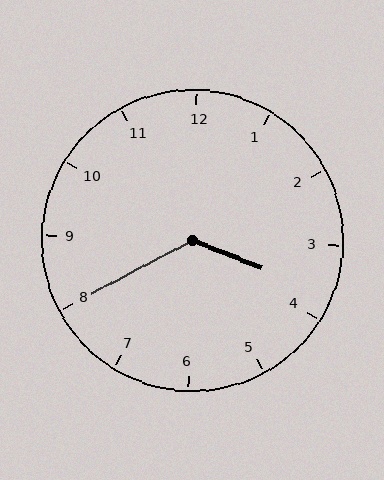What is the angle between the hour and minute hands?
Approximately 130 degrees.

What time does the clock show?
3:40.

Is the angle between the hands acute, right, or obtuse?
It is obtuse.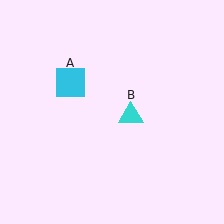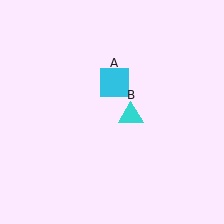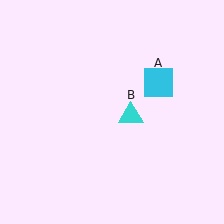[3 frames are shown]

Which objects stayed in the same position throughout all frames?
Cyan triangle (object B) remained stationary.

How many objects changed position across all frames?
1 object changed position: cyan square (object A).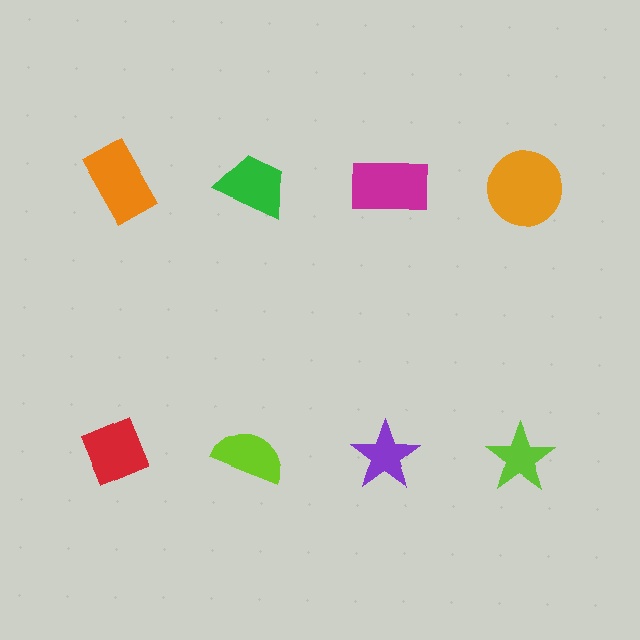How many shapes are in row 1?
4 shapes.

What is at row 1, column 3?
A magenta rectangle.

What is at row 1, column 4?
An orange circle.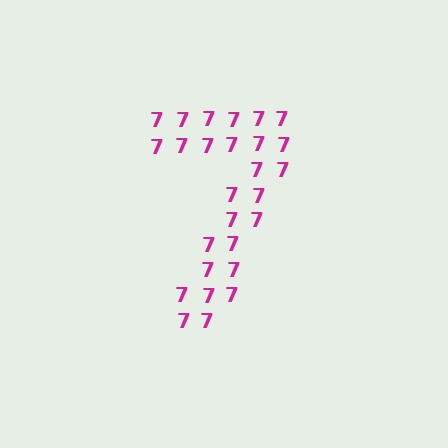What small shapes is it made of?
It is made of small digit 7's.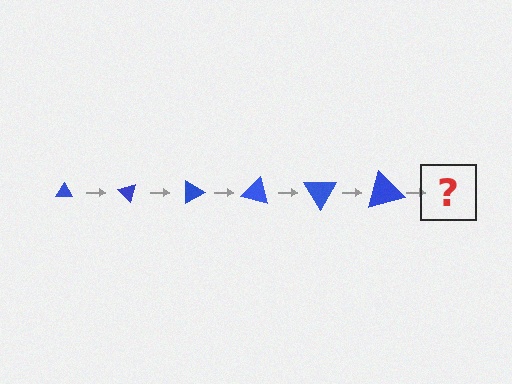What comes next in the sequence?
The next element should be a triangle, larger than the previous one and rotated 270 degrees from the start.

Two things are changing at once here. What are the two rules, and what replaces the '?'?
The two rules are that the triangle grows larger each step and it rotates 45 degrees each step. The '?' should be a triangle, larger than the previous one and rotated 270 degrees from the start.